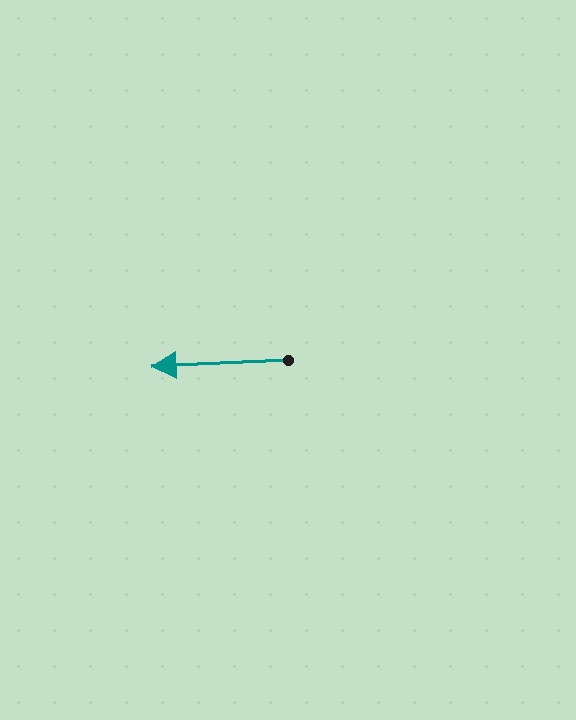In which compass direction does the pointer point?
West.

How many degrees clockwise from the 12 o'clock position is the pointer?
Approximately 267 degrees.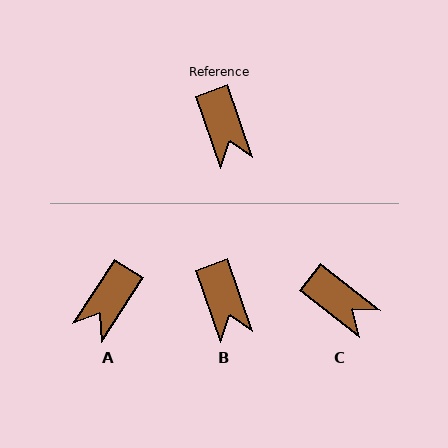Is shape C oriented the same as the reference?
No, it is off by about 33 degrees.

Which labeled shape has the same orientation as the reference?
B.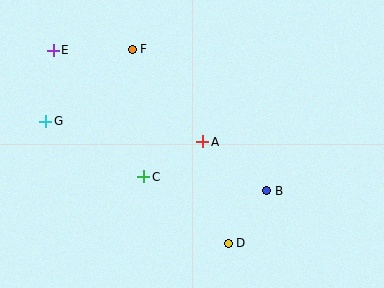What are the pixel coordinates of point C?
Point C is at (144, 177).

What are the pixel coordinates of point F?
Point F is at (132, 49).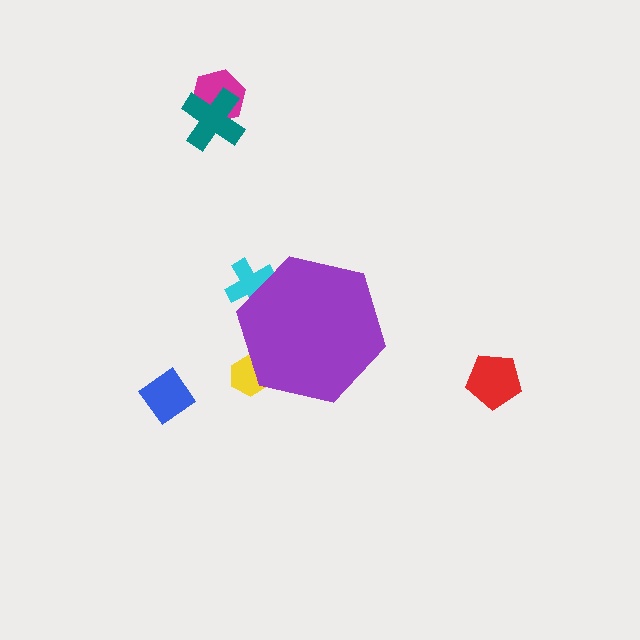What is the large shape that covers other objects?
A purple hexagon.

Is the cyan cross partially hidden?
Yes, the cyan cross is partially hidden behind the purple hexagon.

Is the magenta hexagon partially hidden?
No, the magenta hexagon is fully visible.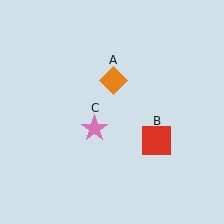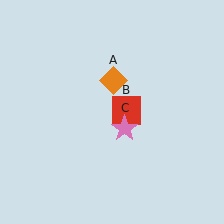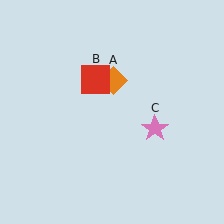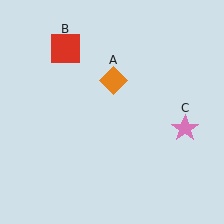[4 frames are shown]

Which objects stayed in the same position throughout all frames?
Orange diamond (object A) remained stationary.